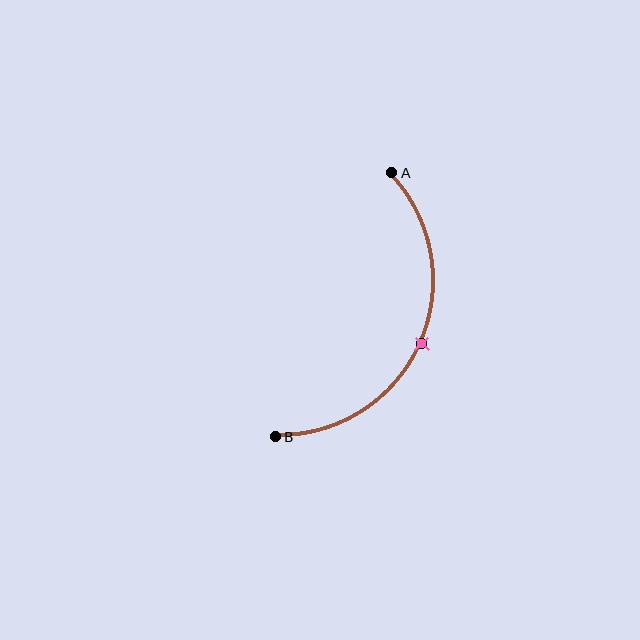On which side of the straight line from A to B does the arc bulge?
The arc bulges to the right of the straight line connecting A and B.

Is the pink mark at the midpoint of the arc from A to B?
Yes. The pink mark lies on the arc at equal arc-length from both A and B — it is the arc midpoint.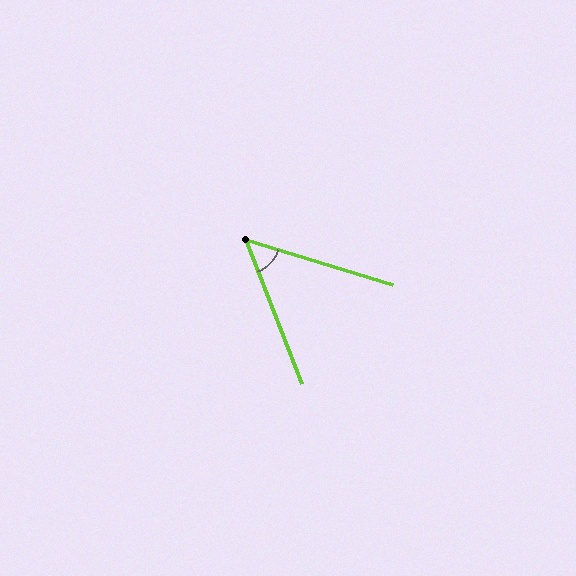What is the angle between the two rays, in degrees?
Approximately 52 degrees.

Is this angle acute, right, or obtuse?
It is acute.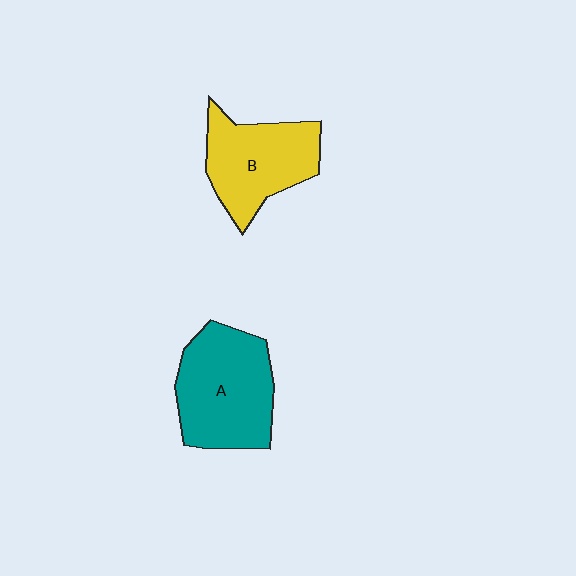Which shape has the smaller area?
Shape B (yellow).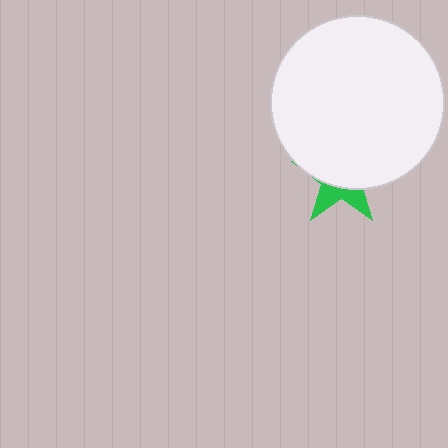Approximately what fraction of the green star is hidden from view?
Roughly 67% of the green star is hidden behind the white circle.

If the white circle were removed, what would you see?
You would see the complete green star.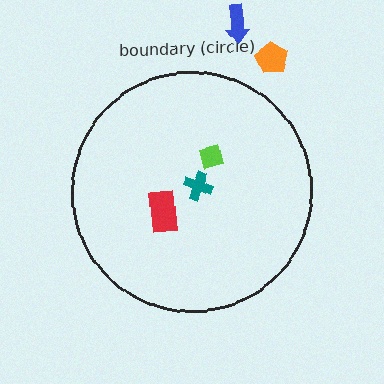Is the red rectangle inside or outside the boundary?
Inside.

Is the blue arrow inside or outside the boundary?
Outside.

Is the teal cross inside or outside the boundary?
Inside.